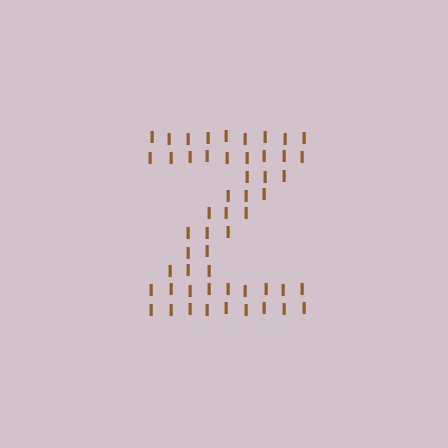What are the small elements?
The small elements are letter I's.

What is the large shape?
The large shape is the letter Z.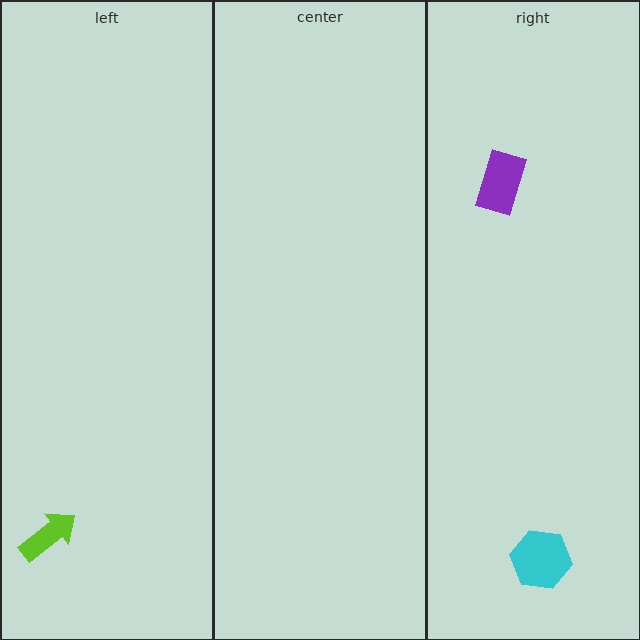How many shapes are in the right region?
2.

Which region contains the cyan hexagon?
The right region.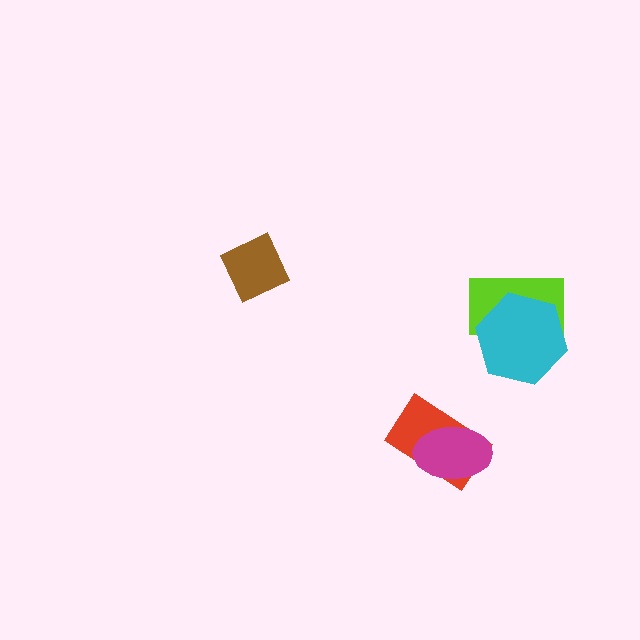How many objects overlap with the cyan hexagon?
1 object overlaps with the cyan hexagon.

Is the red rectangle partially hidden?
Yes, it is partially covered by another shape.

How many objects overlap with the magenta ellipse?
1 object overlaps with the magenta ellipse.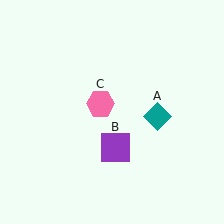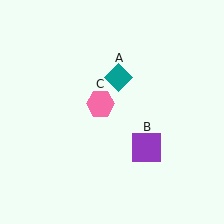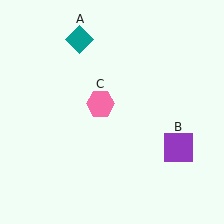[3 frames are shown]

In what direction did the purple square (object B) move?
The purple square (object B) moved right.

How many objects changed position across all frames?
2 objects changed position: teal diamond (object A), purple square (object B).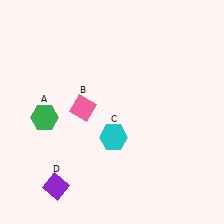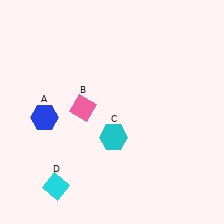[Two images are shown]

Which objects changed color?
A changed from green to blue. D changed from purple to cyan.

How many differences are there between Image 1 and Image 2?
There are 2 differences between the two images.